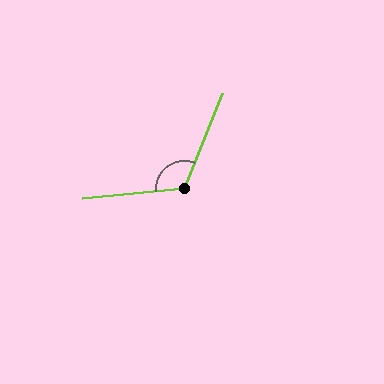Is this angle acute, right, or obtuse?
It is obtuse.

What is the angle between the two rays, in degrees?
Approximately 117 degrees.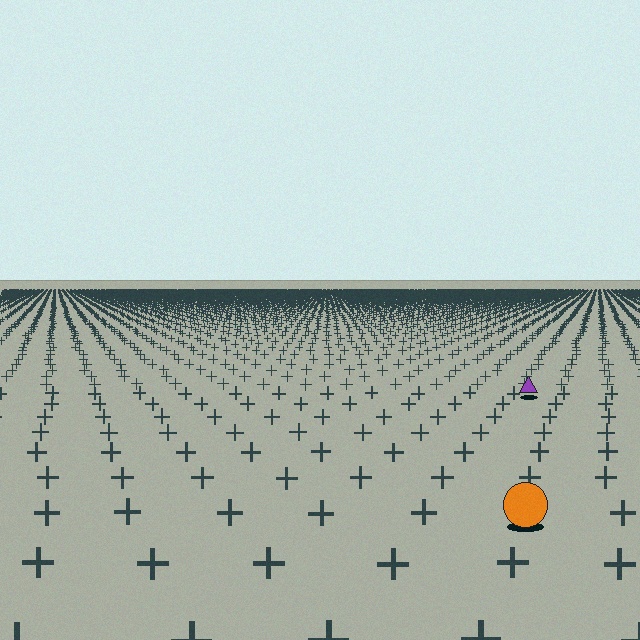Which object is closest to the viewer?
The orange circle is closest. The texture marks near it are larger and more spread out.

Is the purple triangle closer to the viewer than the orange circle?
No. The orange circle is closer — you can tell from the texture gradient: the ground texture is coarser near it.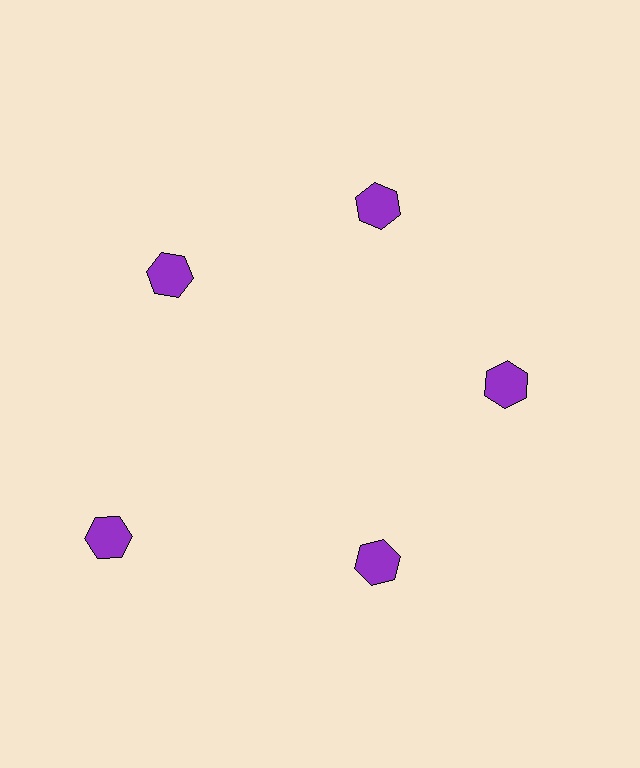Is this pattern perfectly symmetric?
No. The 5 purple hexagons are arranged in a ring, but one element near the 8 o'clock position is pushed outward from the center, breaking the 5-fold rotational symmetry.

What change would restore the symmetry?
The symmetry would be restored by moving it inward, back onto the ring so that all 5 hexagons sit at equal angles and equal distance from the center.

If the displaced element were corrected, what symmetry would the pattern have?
It would have 5-fold rotational symmetry — the pattern would map onto itself every 72 degrees.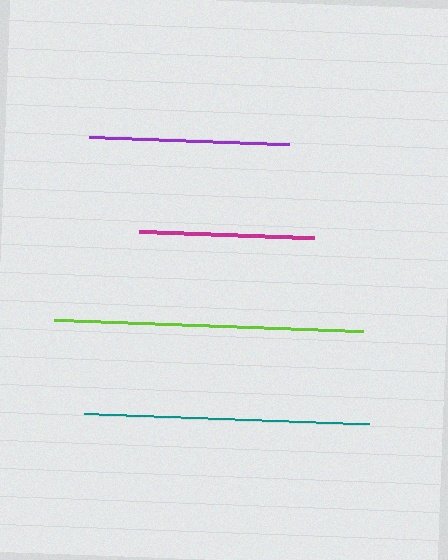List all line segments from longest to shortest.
From longest to shortest: lime, teal, purple, magenta.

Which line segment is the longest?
The lime line is the longest at approximately 309 pixels.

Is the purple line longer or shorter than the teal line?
The teal line is longer than the purple line.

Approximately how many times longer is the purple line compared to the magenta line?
The purple line is approximately 1.1 times the length of the magenta line.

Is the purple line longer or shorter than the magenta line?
The purple line is longer than the magenta line.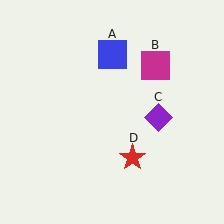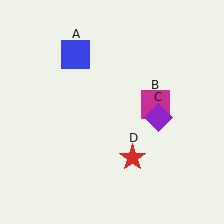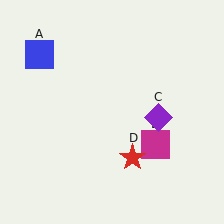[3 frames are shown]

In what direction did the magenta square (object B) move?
The magenta square (object B) moved down.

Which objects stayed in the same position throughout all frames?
Purple diamond (object C) and red star (object D) remained stationary.